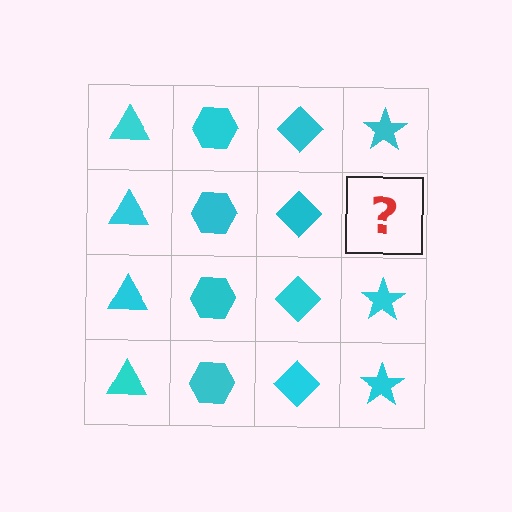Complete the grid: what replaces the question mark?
The question mark should be replaced with a cyan star.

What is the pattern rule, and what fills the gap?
The rule is that each column has a consistent shape. The gap should be filled with a cyan star.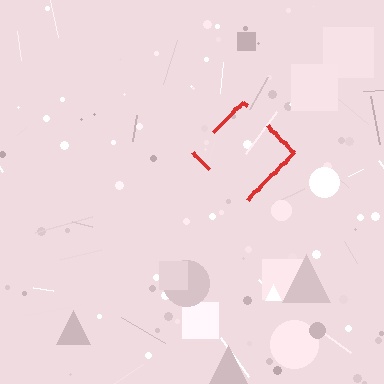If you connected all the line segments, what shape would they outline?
They would outline a diamond.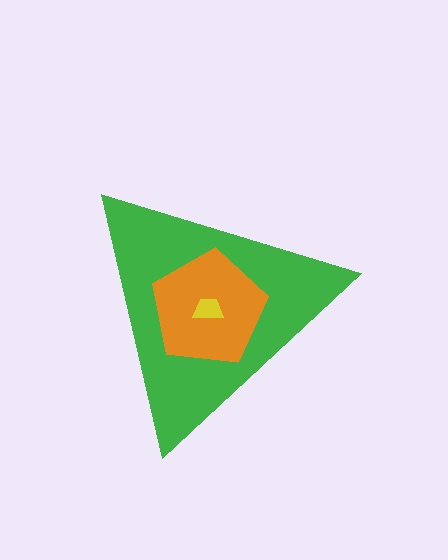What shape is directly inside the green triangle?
The orange pentagon.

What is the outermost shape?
The green triangle.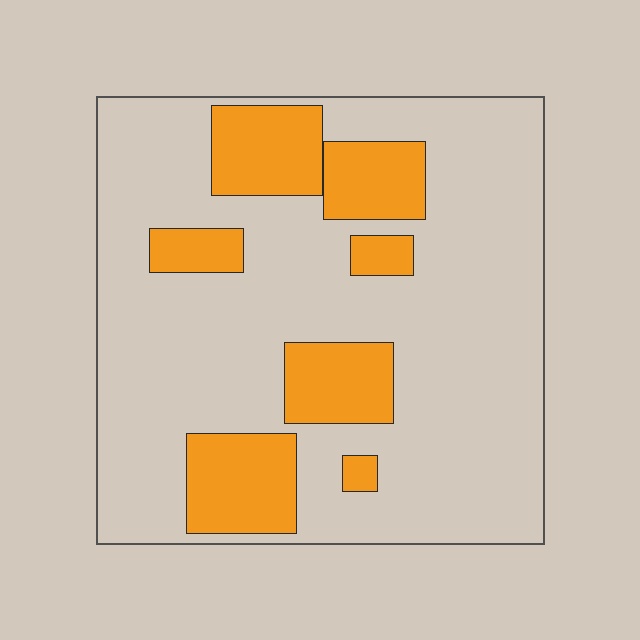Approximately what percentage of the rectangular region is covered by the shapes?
Approximately 25%.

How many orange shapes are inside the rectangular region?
7.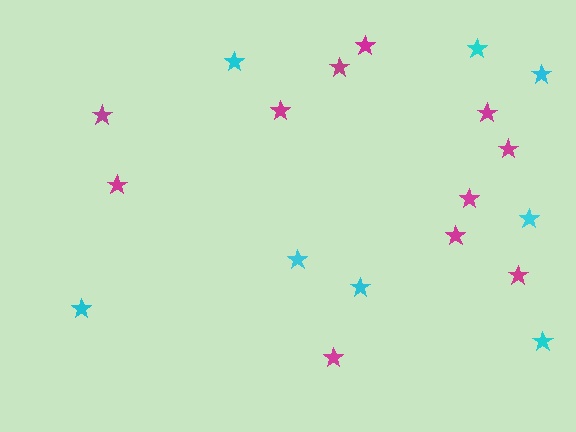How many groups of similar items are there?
There are 2 groups: one group of cyan stars (8) and one group of magenta stars (11).